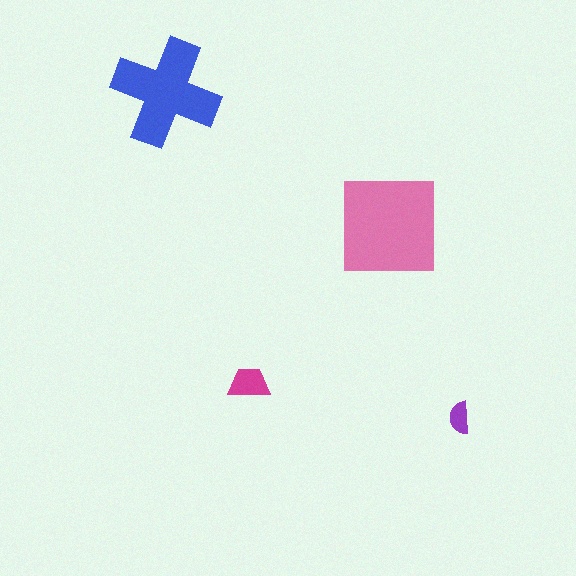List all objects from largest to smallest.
The pink square, the blue cross, the magenta trapezoid, the purple semicircle.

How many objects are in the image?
There are 4 objects in the image.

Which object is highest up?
The blue cross is topmost.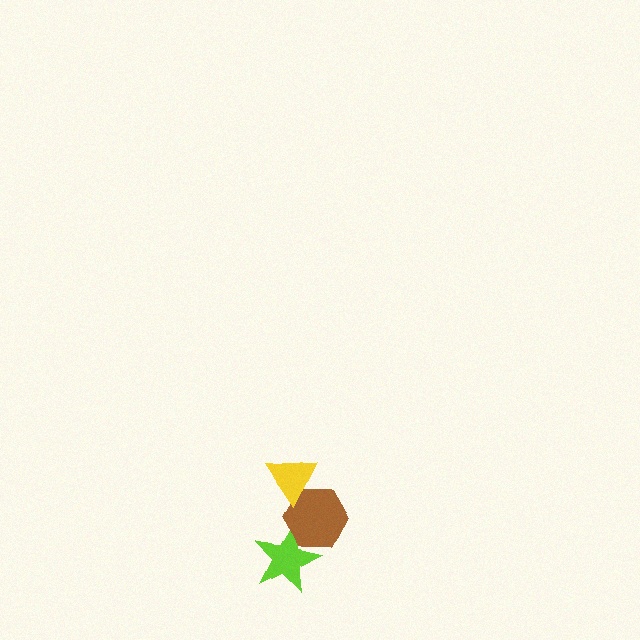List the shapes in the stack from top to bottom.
From top to bottom: the yellow triangle, the brown hexagon, the lime star.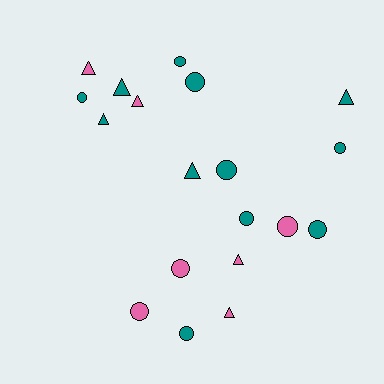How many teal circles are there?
There are 8 teal circles.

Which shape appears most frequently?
Circle, with 11 objects.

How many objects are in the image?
There are 19 objects.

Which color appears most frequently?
Teal, with 12 objects.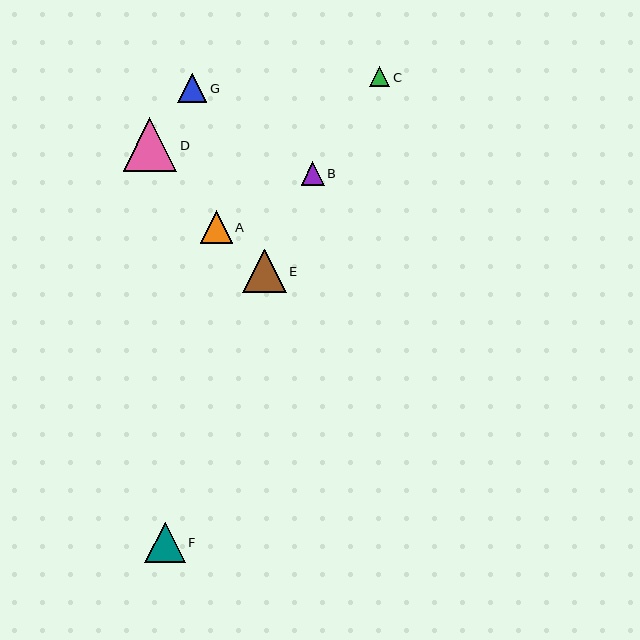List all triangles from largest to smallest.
From largest to smallest: D, E, F, A, G, B, C.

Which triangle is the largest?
Triangle D is the largest with a size of approximately 53 pixels.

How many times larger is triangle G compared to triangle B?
Triangle G is approximately 1.2 times the size of triangle B.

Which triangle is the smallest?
Triangle C is the smallest with a size of approximately 20 pixels.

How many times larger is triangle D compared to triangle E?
Triangle D is approximately 1.2 times the size of triangle E.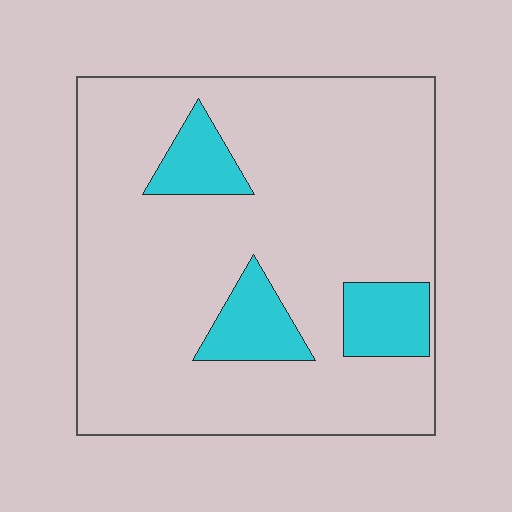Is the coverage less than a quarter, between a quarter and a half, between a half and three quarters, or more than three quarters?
Less than a quarter.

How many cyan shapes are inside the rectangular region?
3.